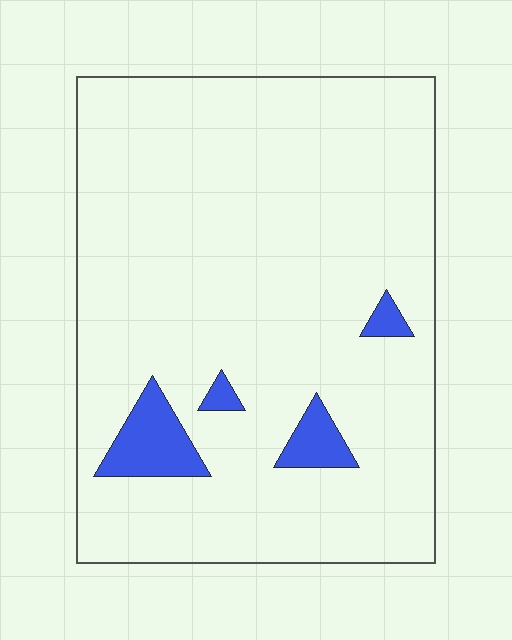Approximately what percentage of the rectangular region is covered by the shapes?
Approximately 5%.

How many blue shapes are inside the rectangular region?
4.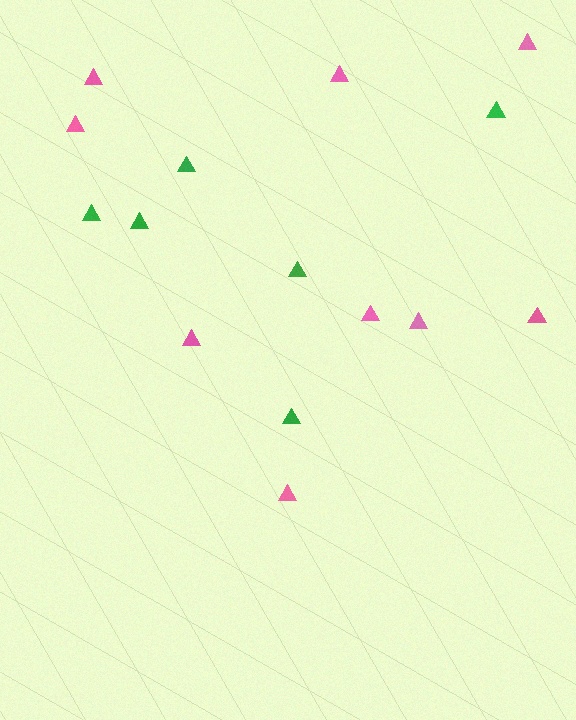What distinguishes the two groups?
There are 2 groups: one group of pink triangles (9) and one group of green triangles (6).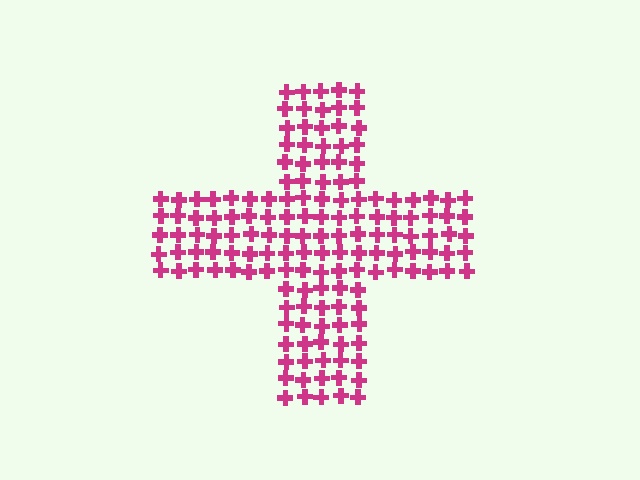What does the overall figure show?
The overall figure shows a cross.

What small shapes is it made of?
It is made of small crosses.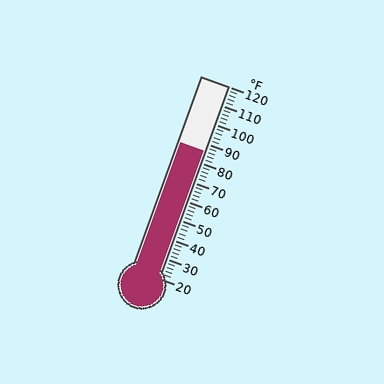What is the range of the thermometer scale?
The thermometer scale ranges from 20°F to 120°F.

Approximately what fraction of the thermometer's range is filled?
The thermometer is filled to approximately 65% of its range.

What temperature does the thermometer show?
The thermometer shows approximately 86°F.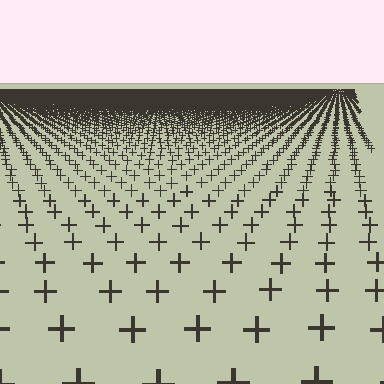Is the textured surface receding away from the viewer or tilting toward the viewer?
The surface is receding away from the viewer. Texture elements get smaller and denser toward the top.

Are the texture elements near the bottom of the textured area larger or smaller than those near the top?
Larger. Near the bottom, elements are closer to the viewer and appear at a bigger on-screen size.